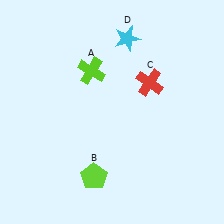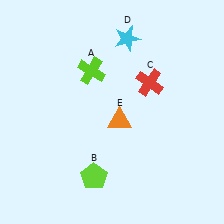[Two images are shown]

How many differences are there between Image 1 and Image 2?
There is 1 difference between the two images.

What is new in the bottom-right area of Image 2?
An orange triangle (E) was added in the bottom-right area of Image 2.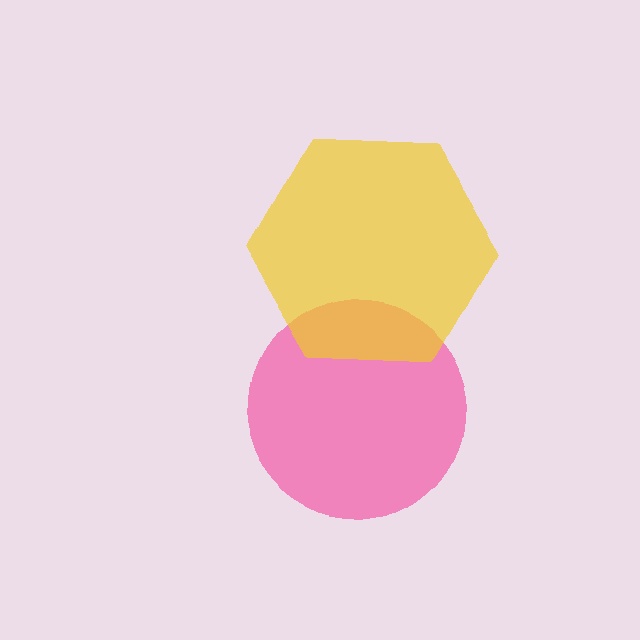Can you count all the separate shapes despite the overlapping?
Yes, there are 2 separate shapes.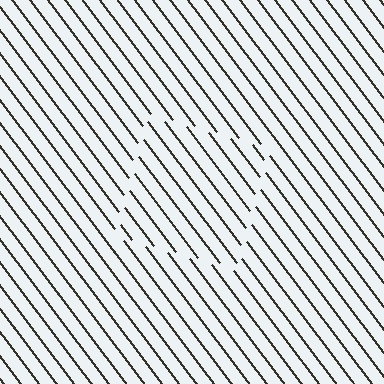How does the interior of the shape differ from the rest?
The interior of the shape contains the same grating, shifted by half a period — the contour is defined by the phase discontinuity where line-ends from the inner and outer gratings abut.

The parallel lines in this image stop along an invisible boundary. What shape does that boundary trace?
An illusory square. The interior of the shape contains the same grating, shifted by half a period — the contour is defined by the phase discontinuity where line-ends from the inner and outer gratings abut.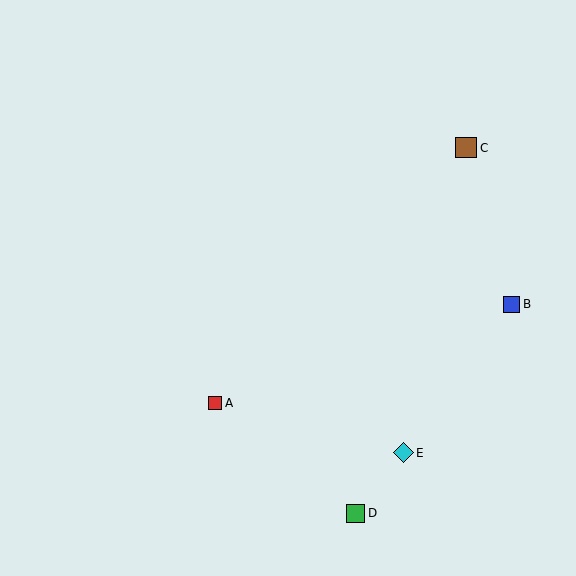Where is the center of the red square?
The center of the red square is at (215, 403).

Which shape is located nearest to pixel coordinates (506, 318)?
The blue square (labeled B) at (512, 304) is nearest to that location.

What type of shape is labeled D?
Shape D is a green square.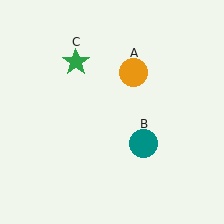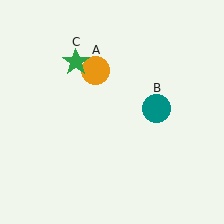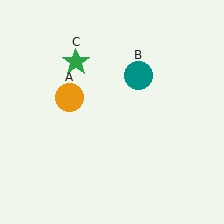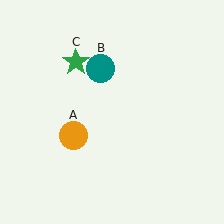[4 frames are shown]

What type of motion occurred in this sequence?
The orange circle (object A), teal circle (object B) rotated counterclockwise around the center of the scene.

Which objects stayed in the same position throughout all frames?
Green star (object C) remained stationary.